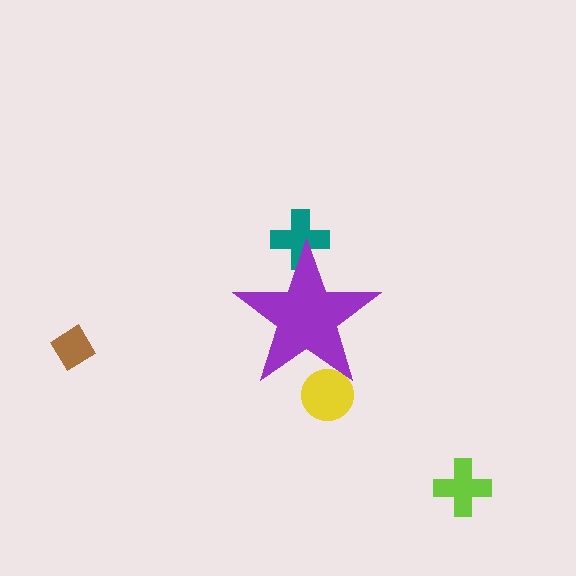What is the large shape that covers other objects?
A purple star.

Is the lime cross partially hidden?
No, the lime cross is fully visible.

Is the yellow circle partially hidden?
Yes, the yellow circle is partially hidden behind the purple star.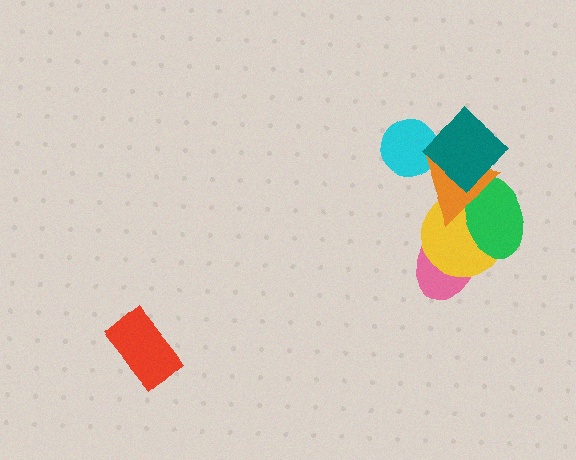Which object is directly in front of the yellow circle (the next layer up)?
The green ellipse is directly in front of the yellow circle.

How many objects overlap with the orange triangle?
5 objects overlap with the orange triangle.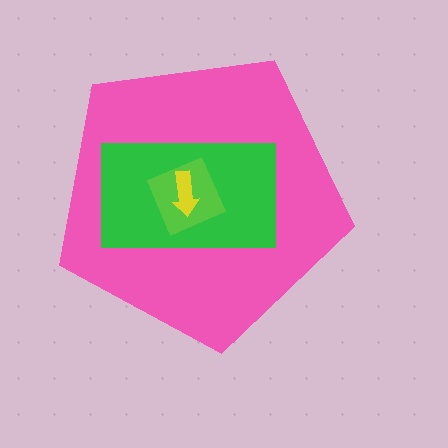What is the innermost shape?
The yellow arrow.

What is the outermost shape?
The pink pentagon.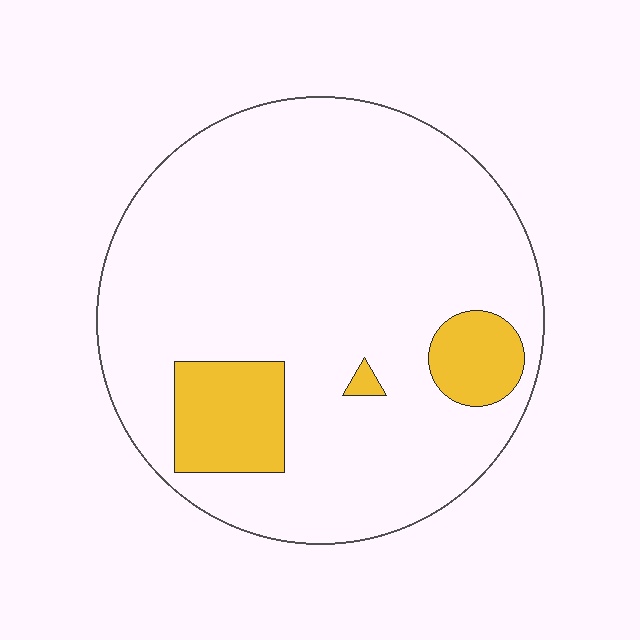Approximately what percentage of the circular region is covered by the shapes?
Approximately 15%.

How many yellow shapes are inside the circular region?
3.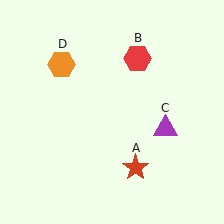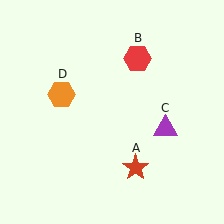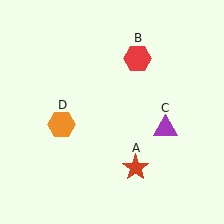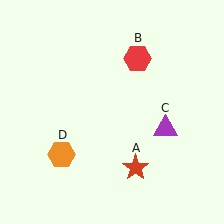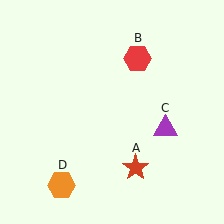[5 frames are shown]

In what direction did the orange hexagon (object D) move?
The orange hexagon (object D) moved down.